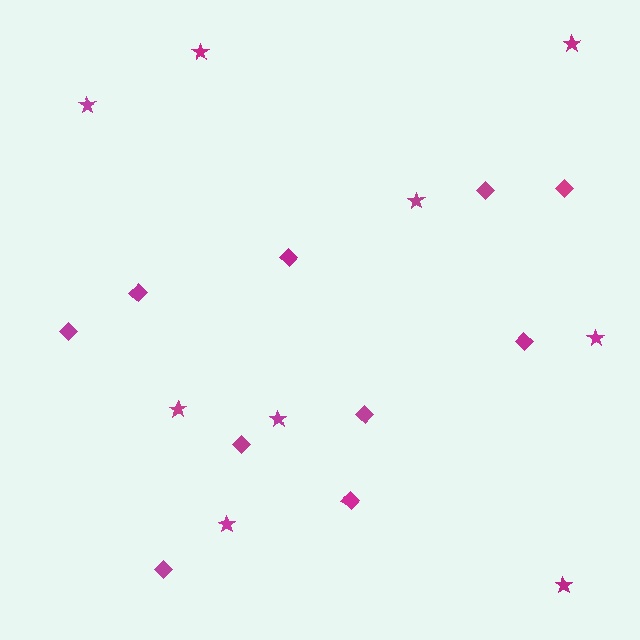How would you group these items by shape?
There are 2 groups: one group of stars (9) and one group of diamonds (10).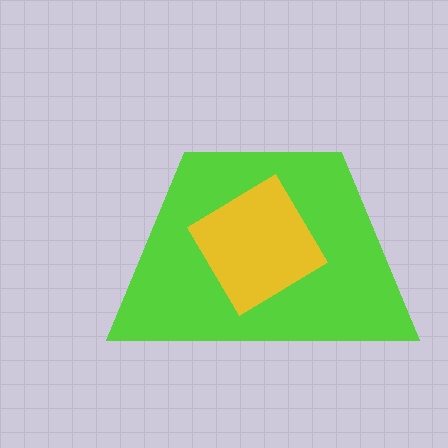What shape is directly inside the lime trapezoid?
The yellow diamond.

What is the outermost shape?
The lime trapezoid.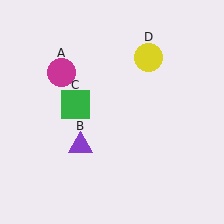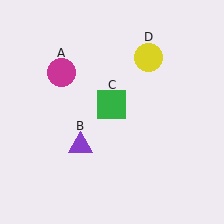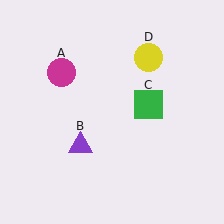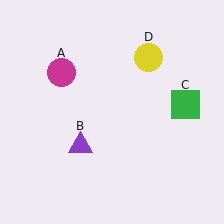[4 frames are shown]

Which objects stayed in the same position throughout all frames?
Magenta circle (object A) and purple triangle (object B) and yellow circle (object D) remained stationary.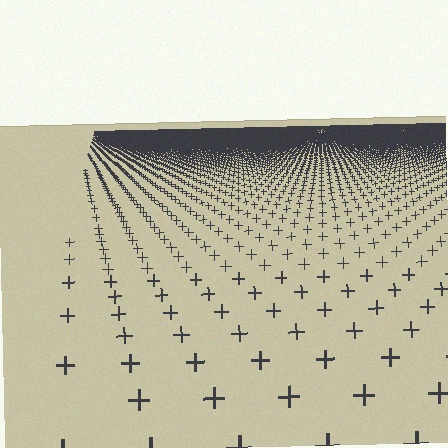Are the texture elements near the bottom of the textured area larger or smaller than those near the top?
Larger. Near the bottom, elements are closer to the viewer and appear at a bigger on-screen size.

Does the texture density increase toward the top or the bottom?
Density increases toward the top.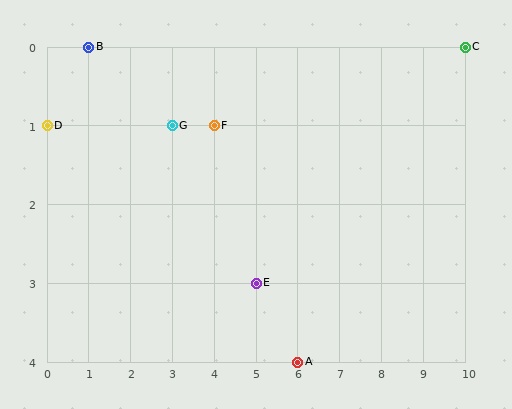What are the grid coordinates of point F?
Point F is at grid coordinates (4, 1).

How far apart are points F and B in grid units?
Points F and B are 3 columns and 1 row apart (about 3.2 grid units diagonally).